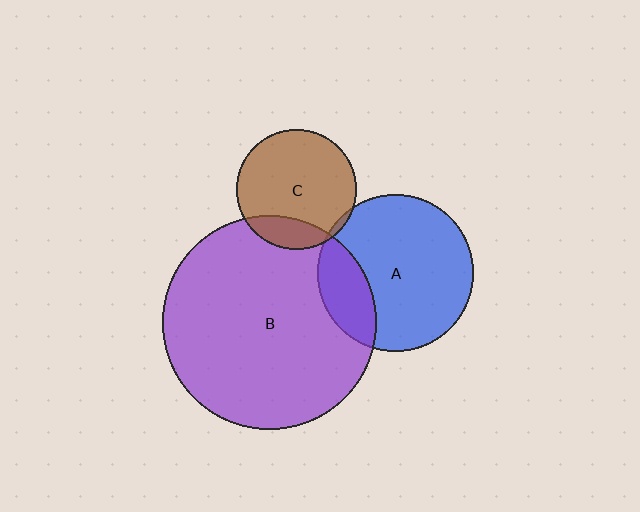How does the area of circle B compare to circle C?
Approximately 3.2 times.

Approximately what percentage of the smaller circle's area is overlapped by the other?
Approximately 5%.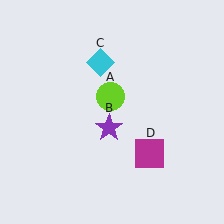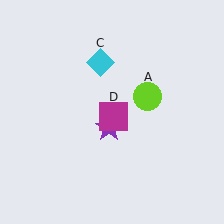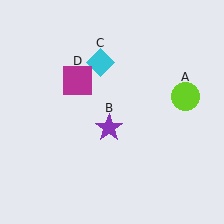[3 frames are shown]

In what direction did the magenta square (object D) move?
The magenta square (object D) moved up and to the left.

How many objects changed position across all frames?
2 objects changed position: lime circle (object A), magenta square (object D).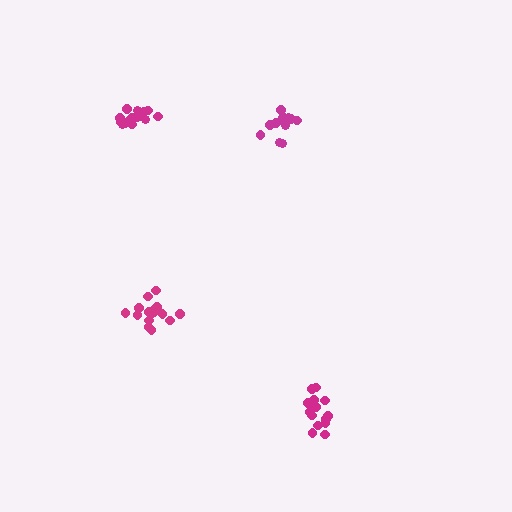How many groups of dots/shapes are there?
There are 4 groups.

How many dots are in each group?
Group 1: 15 dots, Group 2: 13 dots, Group 3: 17 dots, Group 4: 14 dots (59 total).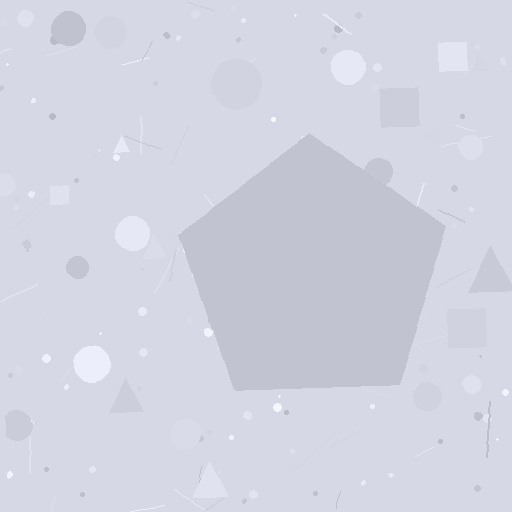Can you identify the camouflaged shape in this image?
The camouflaged shape is a pentagon.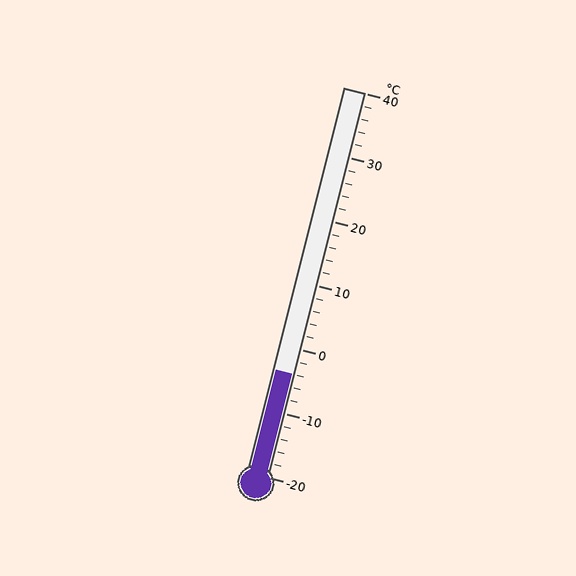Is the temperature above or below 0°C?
The temperature is below 0°C.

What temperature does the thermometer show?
The thermometer shows approximately -4°C.